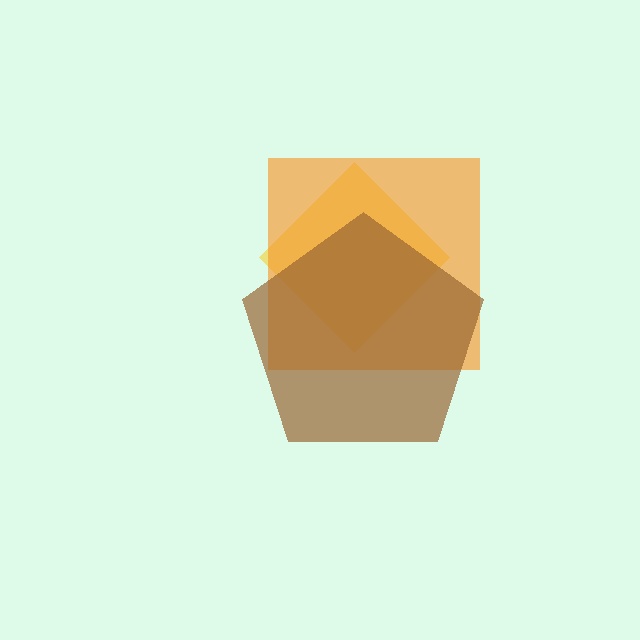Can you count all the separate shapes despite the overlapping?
Yes, there are 3 separate shapes.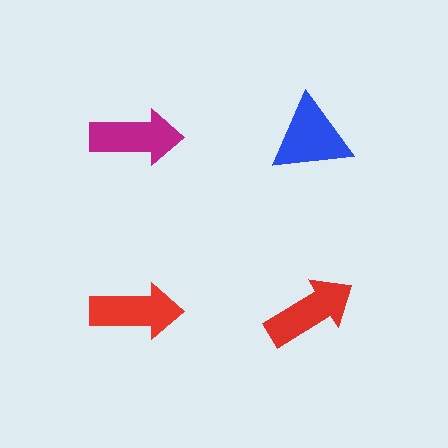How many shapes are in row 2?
2 shapes.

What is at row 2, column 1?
A red arrow.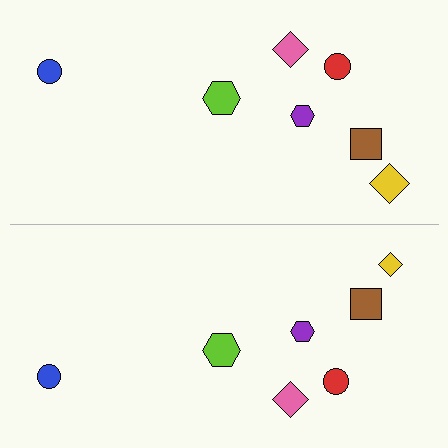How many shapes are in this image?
There are 14 shapes in this image.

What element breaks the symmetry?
The yellow diamond on the bottom side has a different size than its mirror counterpart.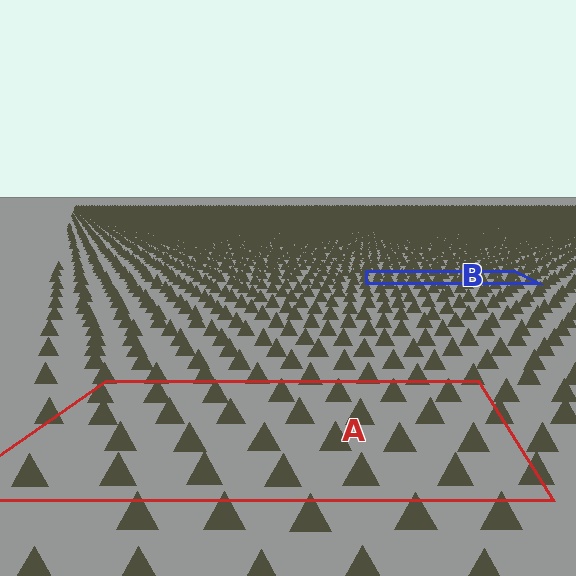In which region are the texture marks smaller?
The texture marks are smaller in region B, because it is farther away.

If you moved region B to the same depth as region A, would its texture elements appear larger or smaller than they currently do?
They would appear larger. At a closer depth, the same texture elements are projected at a bigger on-screen size.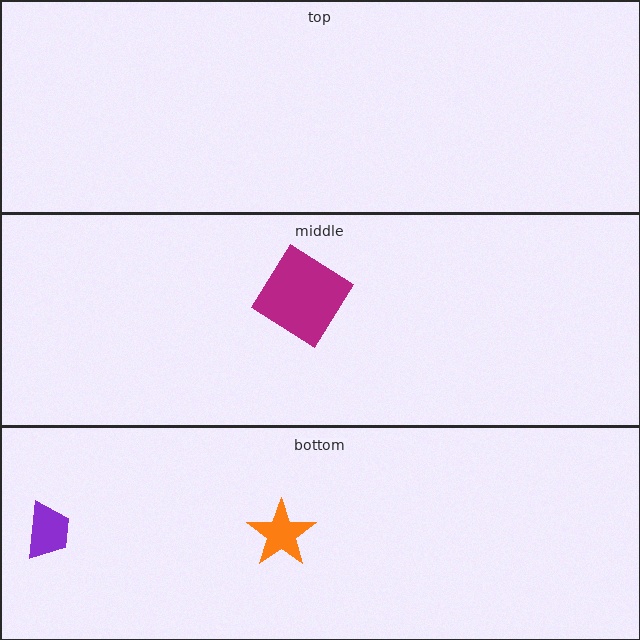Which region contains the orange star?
The bottom region.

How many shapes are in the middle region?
1.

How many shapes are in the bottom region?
2.